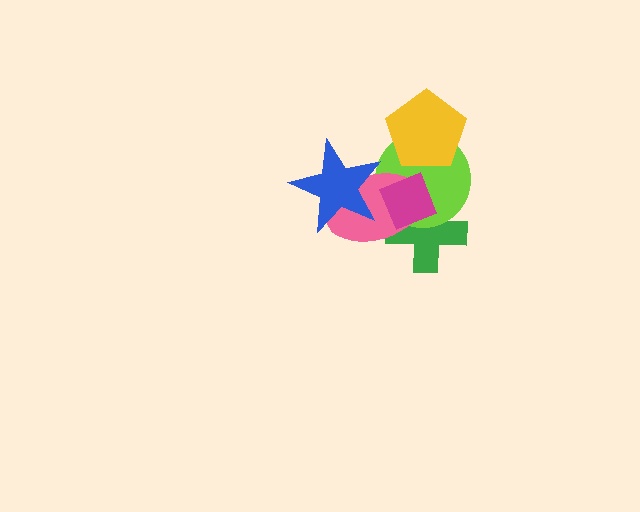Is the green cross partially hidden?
Yes, it is partially covered by another shape.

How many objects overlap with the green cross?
3 objects overlap with the green cross.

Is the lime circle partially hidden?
Yes, it is partially covered by another shape.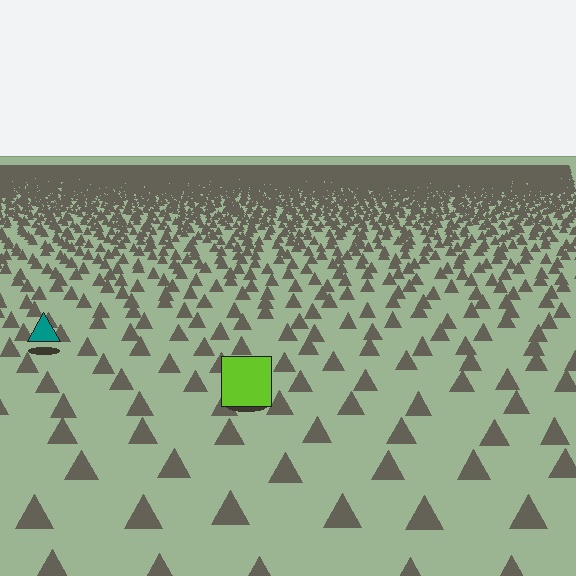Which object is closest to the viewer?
The lime square is closest. The texture marks near it are larger and more spread out.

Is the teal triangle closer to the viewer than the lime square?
No. The lime square is closer — you can tell from the texture gradient: the ground texture is coarser near it.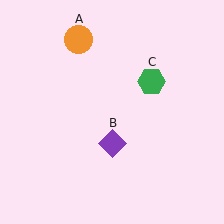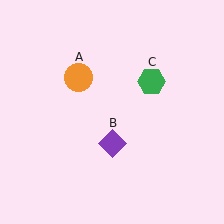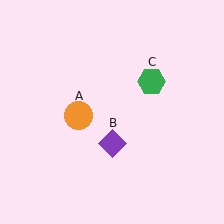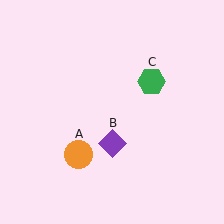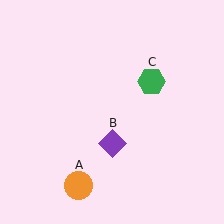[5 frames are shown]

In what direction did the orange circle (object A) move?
The orange circle (object A) moved down.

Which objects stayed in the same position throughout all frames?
Purple diamond (object B) and green hexagon (object C) remained stationary.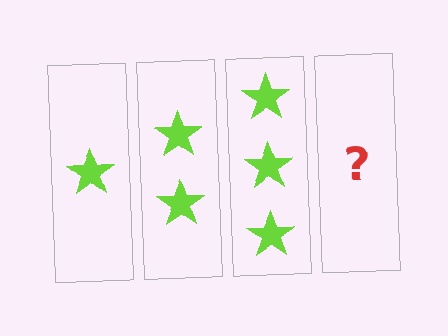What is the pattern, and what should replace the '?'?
The pattern is that each step adds one more star. The '?' should be 4 stars.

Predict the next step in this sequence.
The next step is 4 stars.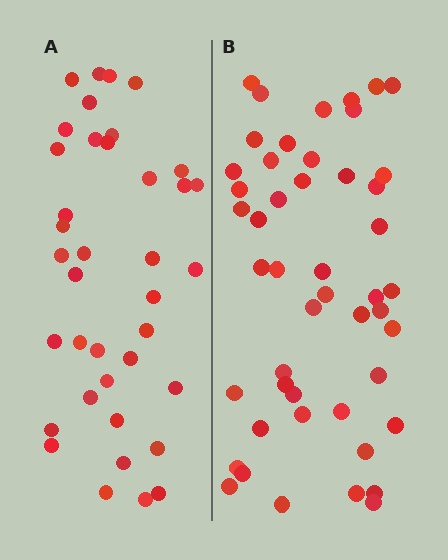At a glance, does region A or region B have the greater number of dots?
Region B (the right region) has more dots.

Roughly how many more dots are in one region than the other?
Region B has roughly 10 or so more dots than region A.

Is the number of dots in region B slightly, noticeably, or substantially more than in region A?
Region B has noticeably more, but not dramatically so. The ratio is roughly 1.3 to 1.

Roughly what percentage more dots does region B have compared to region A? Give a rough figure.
About 25% more.